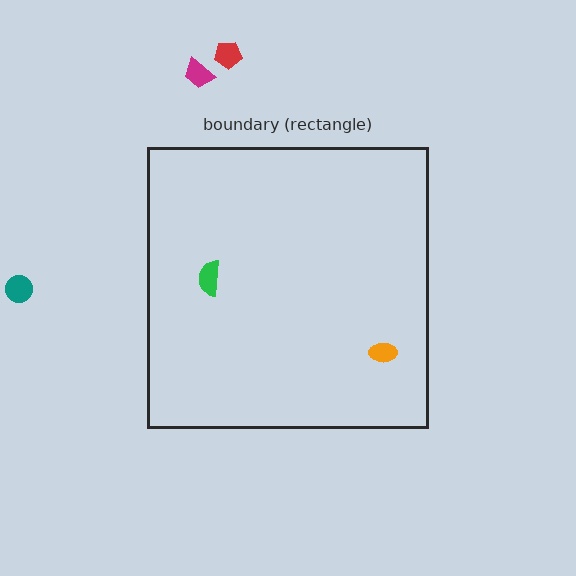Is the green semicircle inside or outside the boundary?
Inside.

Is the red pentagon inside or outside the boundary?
Outside.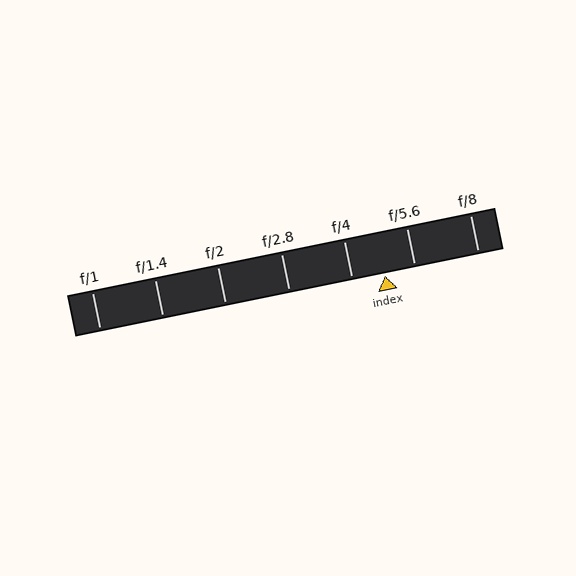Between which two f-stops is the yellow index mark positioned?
The index mark is between f/4 and f/5.6.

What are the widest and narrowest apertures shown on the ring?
The widest aperture shown is f/1 and the narrowest is f/8.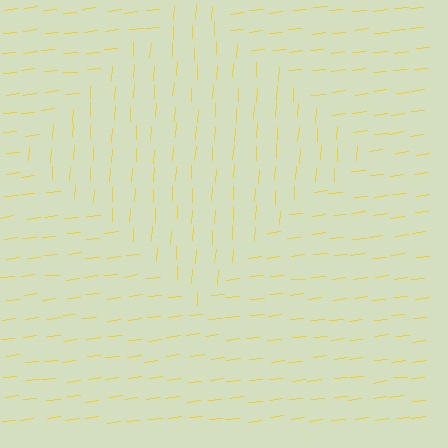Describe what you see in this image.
The image is filled with small yellow line segments. A diamond region in the image has lines oriented differently from the surrounding lines, creating a visible texture boundary.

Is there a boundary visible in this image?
Yes, there is a texture boundary formed by a change in line orientation.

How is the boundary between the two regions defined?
The boundary is defined purely by a change in line orientation (approximately 81 degrees difference). All lines are the same color and thickness.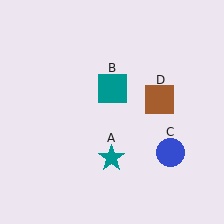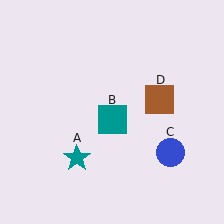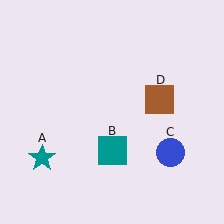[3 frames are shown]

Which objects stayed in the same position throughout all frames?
Blue circle (object C) and brown square (object D) remained stationary.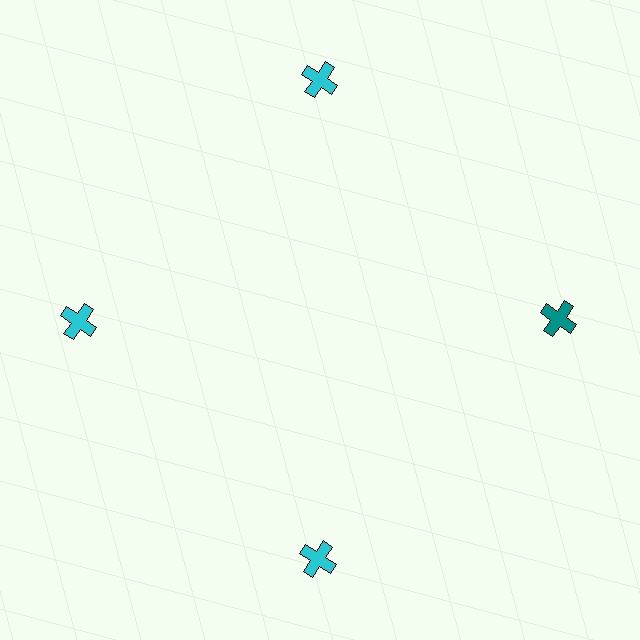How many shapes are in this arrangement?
There are 4 shapes arranged in a ring pattern.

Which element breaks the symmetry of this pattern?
The teal cross at roughly the 3 o'clock position breaks the symmetry. All other shapes are cyan crosses.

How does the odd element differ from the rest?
It has a different color: teal instead of cyan.